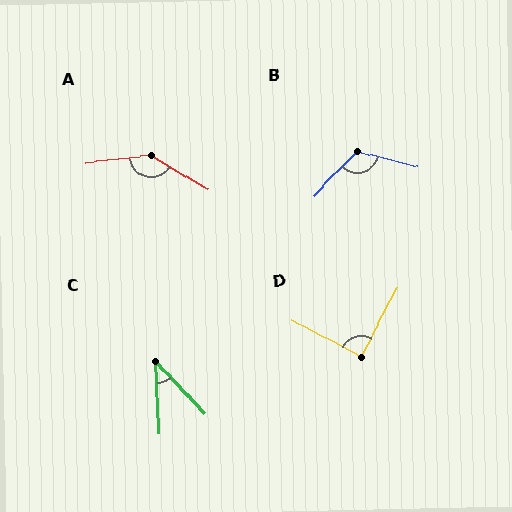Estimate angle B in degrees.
Approximately 119 degrees.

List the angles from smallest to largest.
C (41°), D (90°), B (119°), A (142°).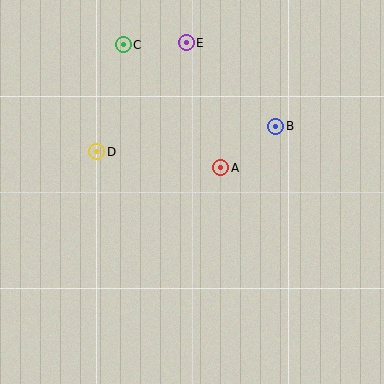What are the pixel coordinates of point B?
Point B is at (276, 126).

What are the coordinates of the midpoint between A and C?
The midpoint between A and C is at (172, 106).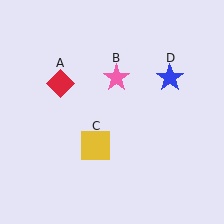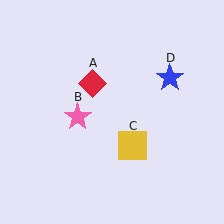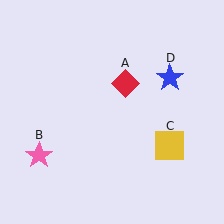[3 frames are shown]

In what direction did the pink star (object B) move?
The pink star (object B) moved down and to the left.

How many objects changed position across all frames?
3 objects changed position: red diamond (object A), pink star (object B), yellow square (object C).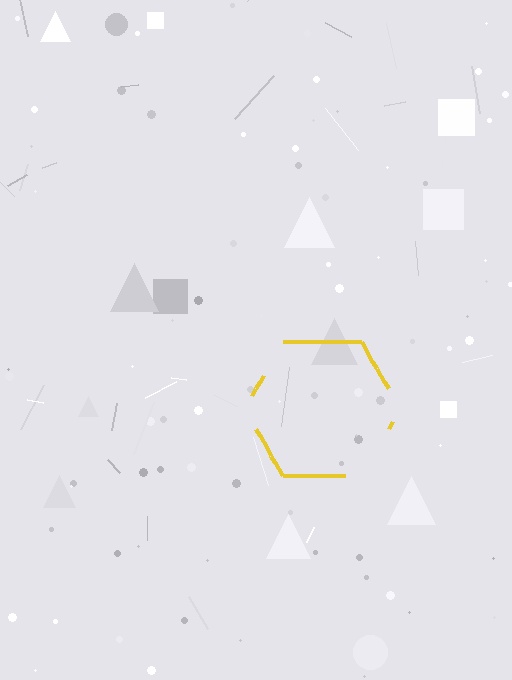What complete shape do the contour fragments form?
The contour fragments form a hexagon.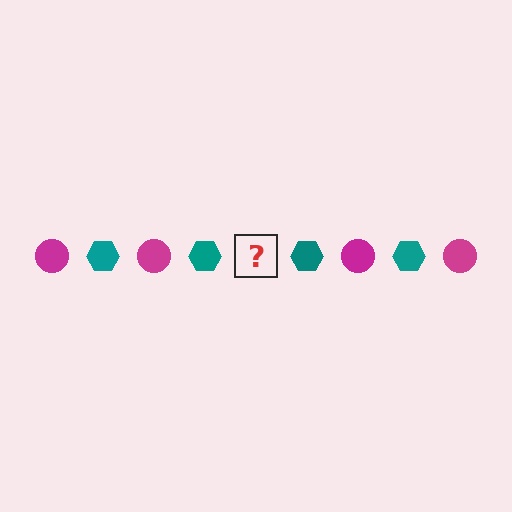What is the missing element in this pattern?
The missing element is a magenta circle.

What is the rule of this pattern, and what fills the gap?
The rule is that the pattern alternates between magenta circle and teal hexagon. The gap should be filled with a magenta circle.